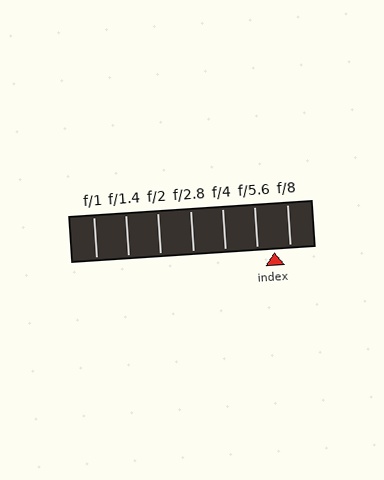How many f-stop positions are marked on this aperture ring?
There are 7 f-stop positions marked.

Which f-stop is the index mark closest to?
The index mark is closest to f/8.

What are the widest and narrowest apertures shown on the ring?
The widest aperture shown is f/1 and the narrowest is f/8.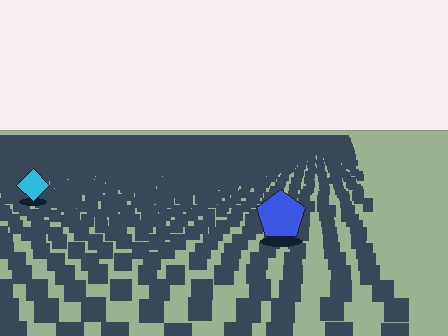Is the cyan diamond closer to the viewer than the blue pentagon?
No. The blue pentagon is closer — you can tell from the texture gradient: the ground texture is coarser near it.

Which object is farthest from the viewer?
The cyan diamond is farthest from the viewer. It appears smaller and the ground texture around it is denser.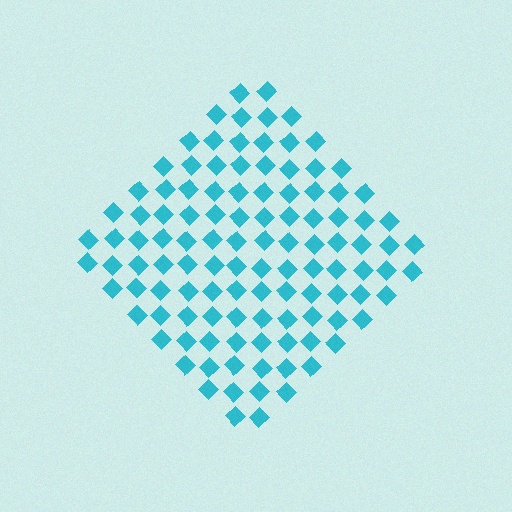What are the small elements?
The small elements are diamonds.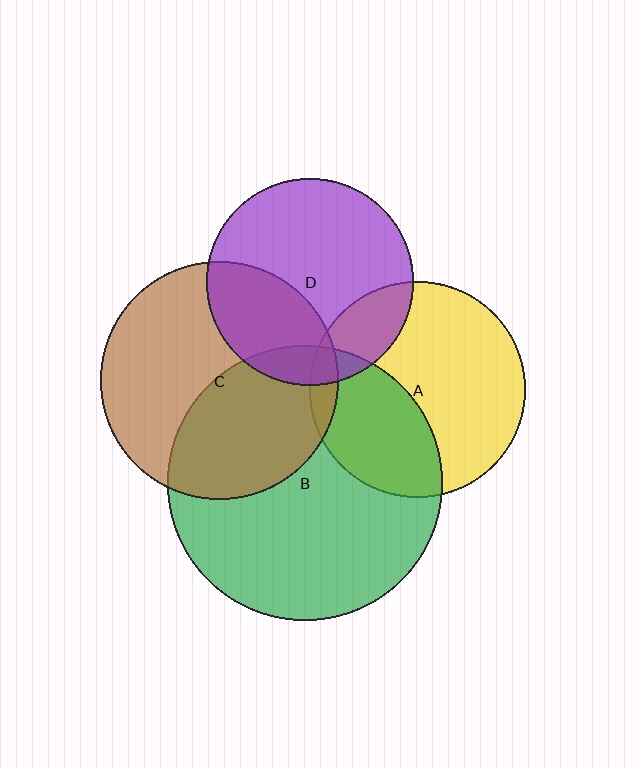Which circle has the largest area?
Circle B (green).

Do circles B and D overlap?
Yes.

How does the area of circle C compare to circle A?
Approximately 1.2 times.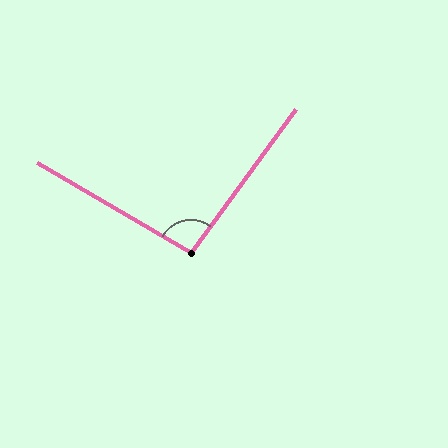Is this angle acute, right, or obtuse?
It is obtuse.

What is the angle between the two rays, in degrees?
Approximately 96 degrees.